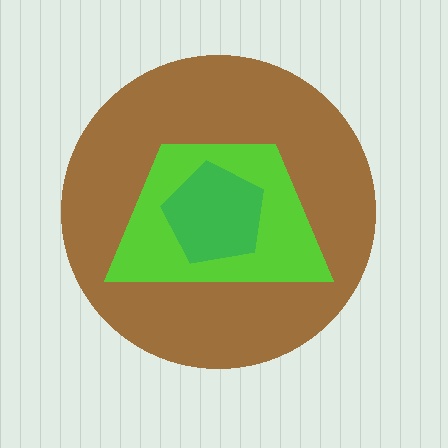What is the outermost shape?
The brown circle.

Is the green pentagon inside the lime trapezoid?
Yes.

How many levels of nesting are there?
3.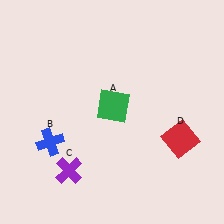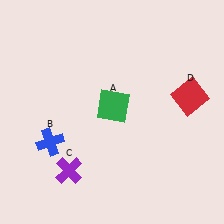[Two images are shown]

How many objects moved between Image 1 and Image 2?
1 object moved between the two images.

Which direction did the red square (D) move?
The red square (D) moved up.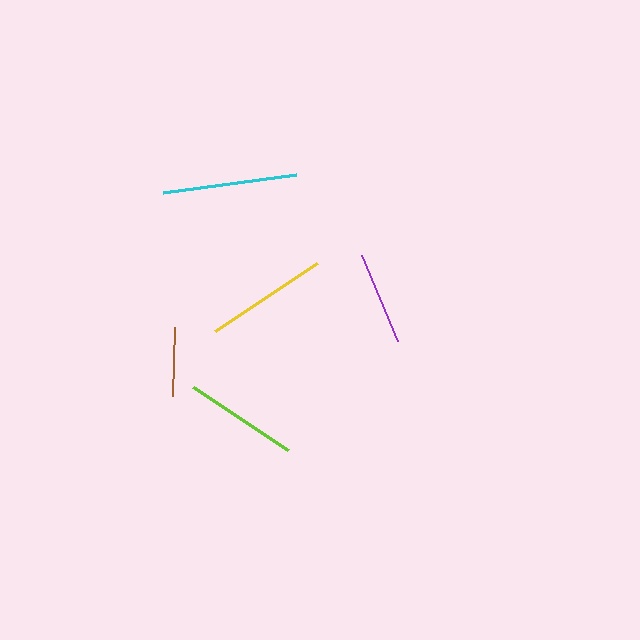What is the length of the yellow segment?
The yellow segment is approximately 122 pixels long.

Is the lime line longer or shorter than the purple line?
The lime line is longer than the purple line.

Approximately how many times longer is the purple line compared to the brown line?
The purple line is approximately 1.4 times the length of the brown line.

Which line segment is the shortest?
The brown line is the shortest at approximately 69 pixels.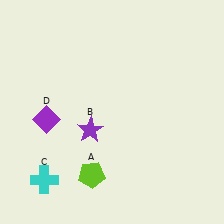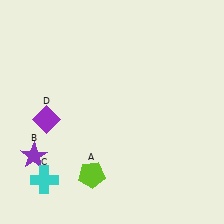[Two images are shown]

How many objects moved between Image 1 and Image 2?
1 object moved between the two images.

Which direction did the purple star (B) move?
The purple star (B) moved left.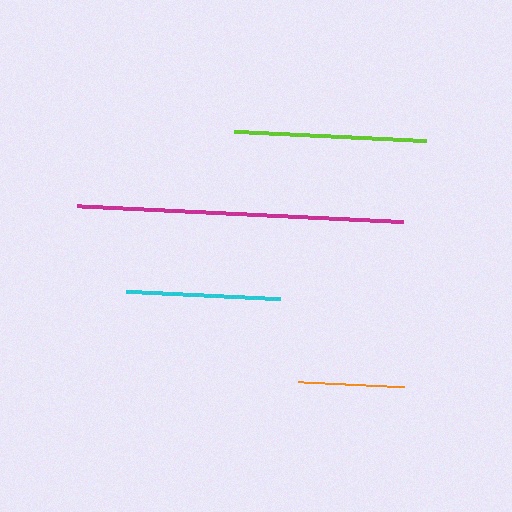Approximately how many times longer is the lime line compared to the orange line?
The lime line is approximately 1.8 times the length of the orange line.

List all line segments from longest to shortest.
From longest to shortest: magenta, lime, cyan, orange.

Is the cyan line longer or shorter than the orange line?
The cyan line is longer than the orange line.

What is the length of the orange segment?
The orange segment is approximately 106 pixels long.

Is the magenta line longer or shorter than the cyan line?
The magenta line is longer than the cyan line.